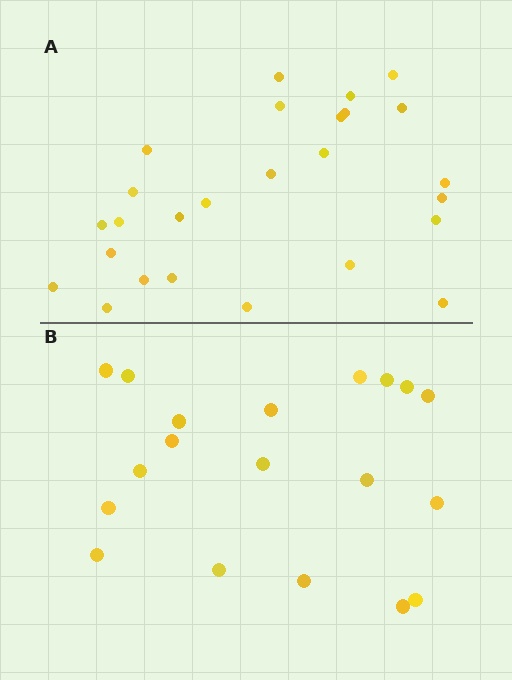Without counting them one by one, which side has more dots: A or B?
Region A (the top region) has more dots.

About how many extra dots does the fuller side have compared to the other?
Region A has roughly 8 or so more dots than region B.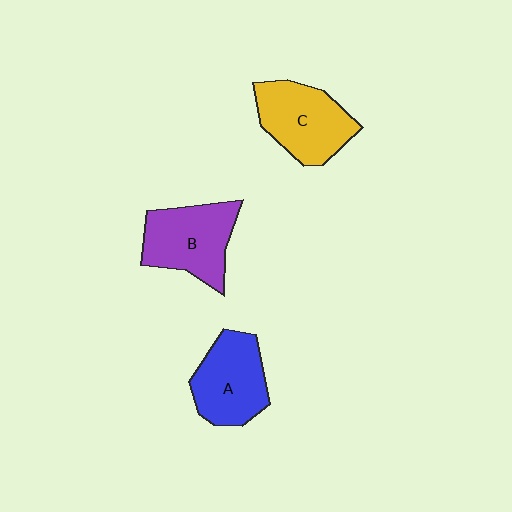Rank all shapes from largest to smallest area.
From largest to smallest: C (yellow), B (purple), A (blue).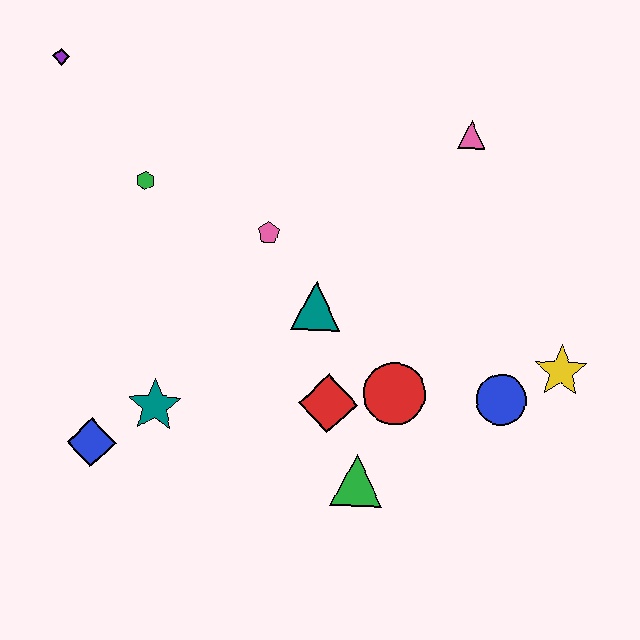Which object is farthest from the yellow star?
The purple diamond is farthest from the yellow star.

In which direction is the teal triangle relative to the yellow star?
The teal triangle is to the left of the yellow star.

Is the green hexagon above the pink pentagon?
Yes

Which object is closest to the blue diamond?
The teal star is closest to the blue diamond.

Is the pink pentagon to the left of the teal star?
No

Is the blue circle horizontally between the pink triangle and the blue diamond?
No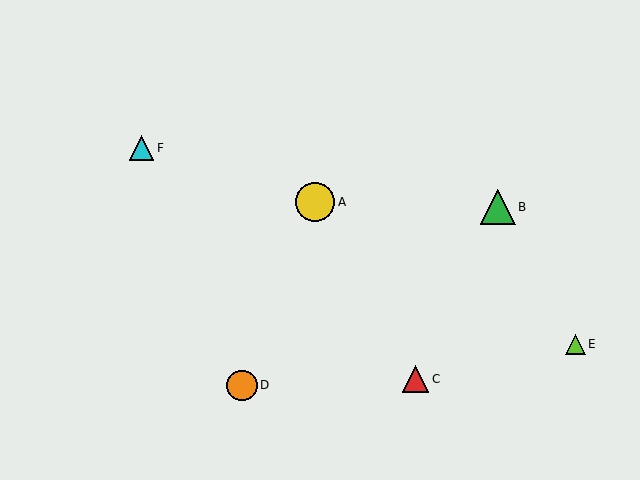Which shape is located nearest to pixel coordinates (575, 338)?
The lime triangle (labeled E) at (575, 344) is nearest to that location.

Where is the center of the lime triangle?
The center of the lime triangle is at (575, 344).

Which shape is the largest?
The yellow circle (labeled A) is the largest.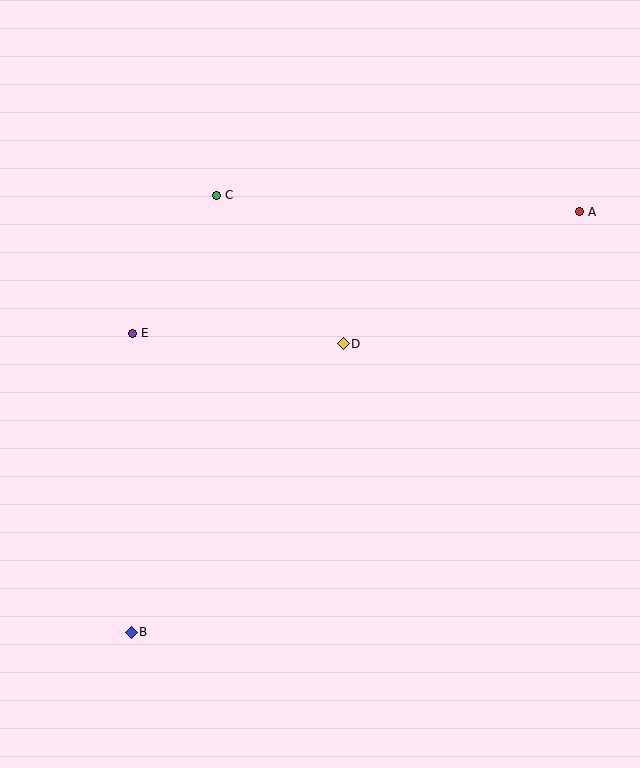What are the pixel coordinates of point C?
Point C is at (217, 195).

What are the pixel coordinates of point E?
Point E is at (133, 333).